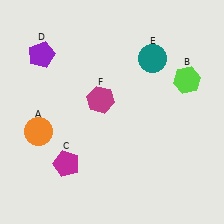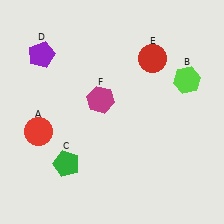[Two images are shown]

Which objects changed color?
A changed from orange to red. C changed from magenta to green. E changed from teal to red.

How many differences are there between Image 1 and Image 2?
There are 3 differences between the two images.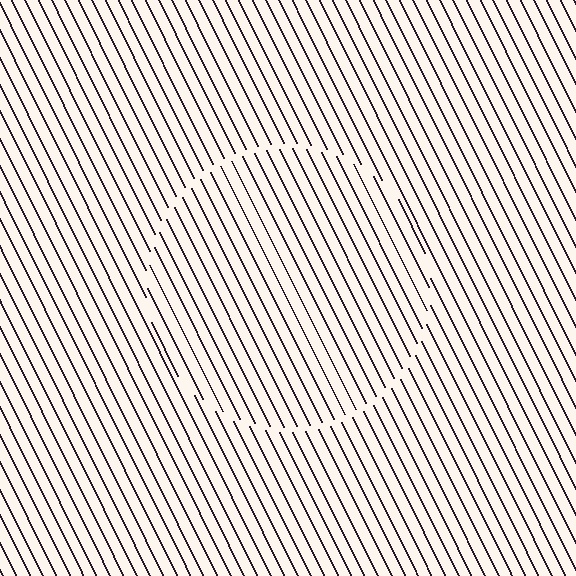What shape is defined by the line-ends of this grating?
An illusory circle. The interior of the shape contains the same grating, shifted by half a period — the contour is defined by the phase discontinuity where line-ends from the inner and outer gratings abut.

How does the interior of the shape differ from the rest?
The interior of the shape contains the same grating, shifted by half a period — the contour is defined by the phase discontinuity where line-ends from the inner and outer gratings abut.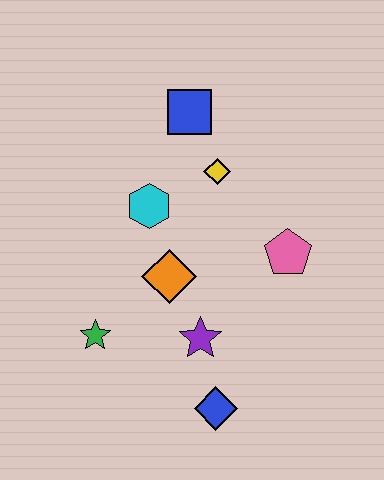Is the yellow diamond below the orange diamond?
No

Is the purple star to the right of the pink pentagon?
No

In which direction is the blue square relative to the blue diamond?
The blue square is above the blue diamond.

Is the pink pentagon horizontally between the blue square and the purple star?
No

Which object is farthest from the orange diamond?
The blue square is farthest from the orange diamond.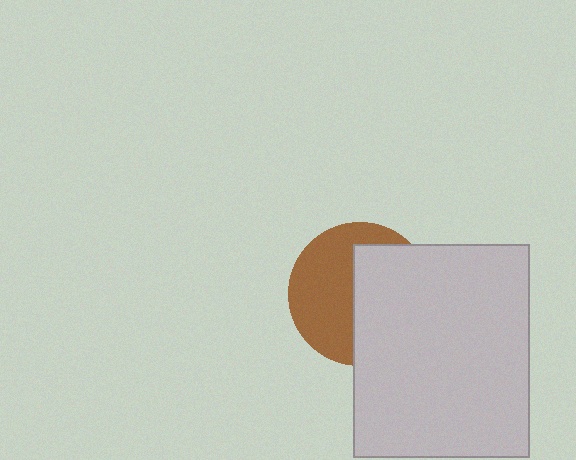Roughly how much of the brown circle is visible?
About half of it is visible (roughly 50%).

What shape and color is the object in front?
The object in front is a light gray rectangle.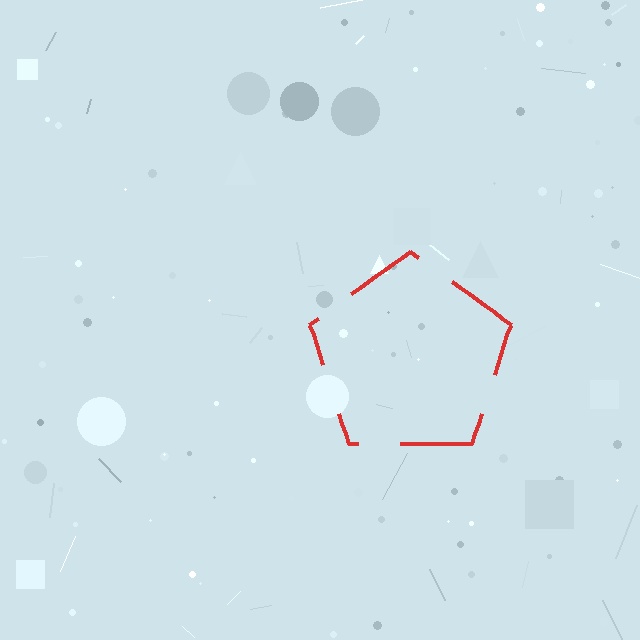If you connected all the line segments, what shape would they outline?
They would outline a pentagon.